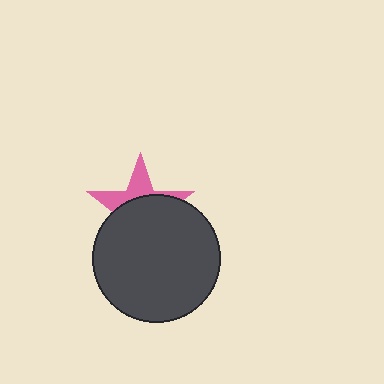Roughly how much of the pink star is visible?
A small part of it is visible (roughly 35%).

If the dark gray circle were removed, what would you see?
You would see the complete pink star.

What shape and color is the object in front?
The object in front is a dark gray circle.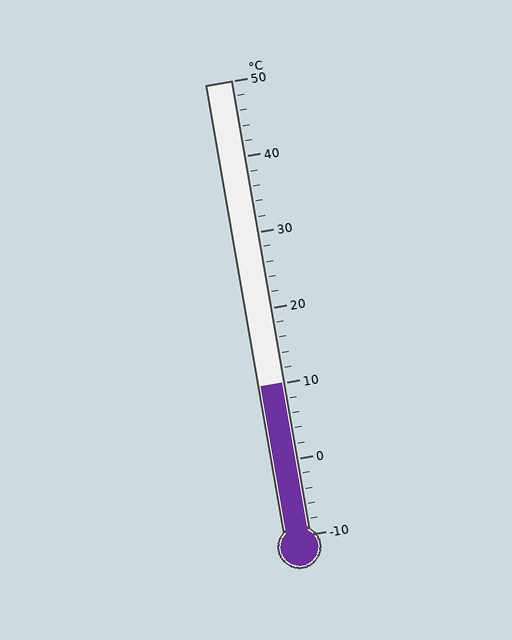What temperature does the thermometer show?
The thermometer shows approximately 10°C.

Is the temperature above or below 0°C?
The temperature is above 0°C.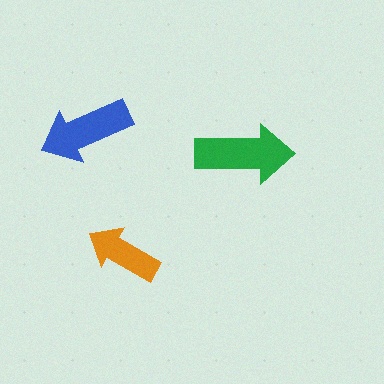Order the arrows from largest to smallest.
the green one, the blue one, the orange one.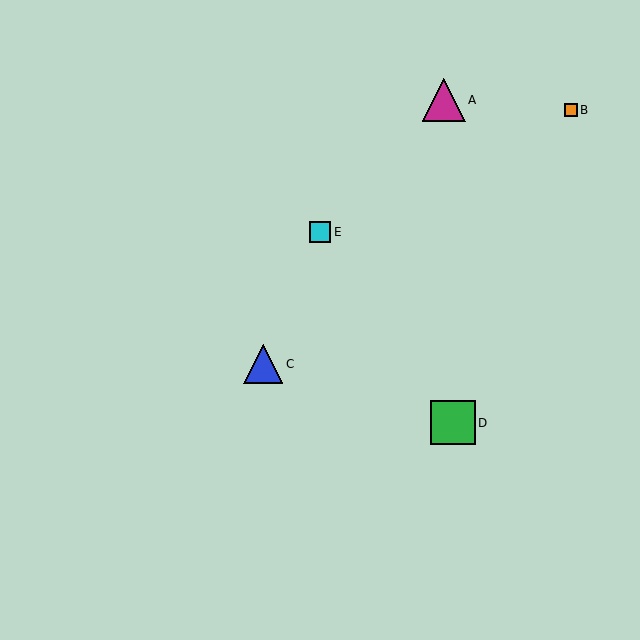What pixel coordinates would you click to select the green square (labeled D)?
Click at (453, 423) to select the green square D.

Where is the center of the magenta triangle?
The center of the magenta triangle is at (444, 100).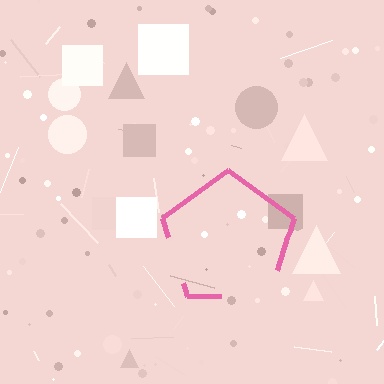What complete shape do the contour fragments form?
The contour fragments form a pentagon.